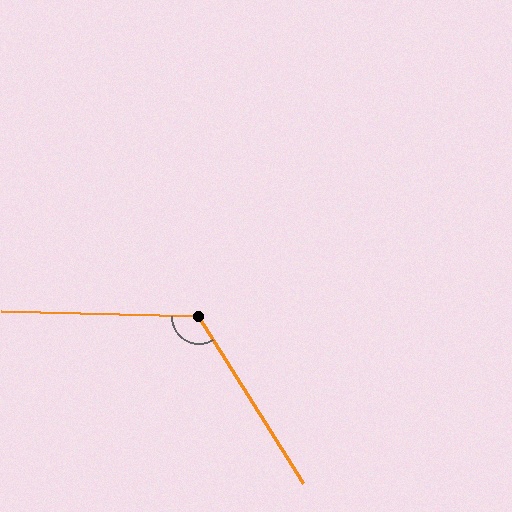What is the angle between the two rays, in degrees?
Approximately 124 degrees.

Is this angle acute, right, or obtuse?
It is obtuse.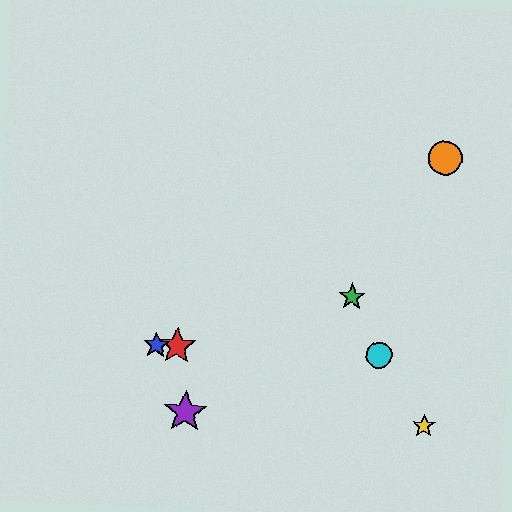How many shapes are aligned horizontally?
3 shapes (the red star, the blue star, the cyan circle) are aligned horizontally.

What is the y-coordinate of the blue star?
The blue star is at y≈345.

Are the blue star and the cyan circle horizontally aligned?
Yes, both are at y≈345.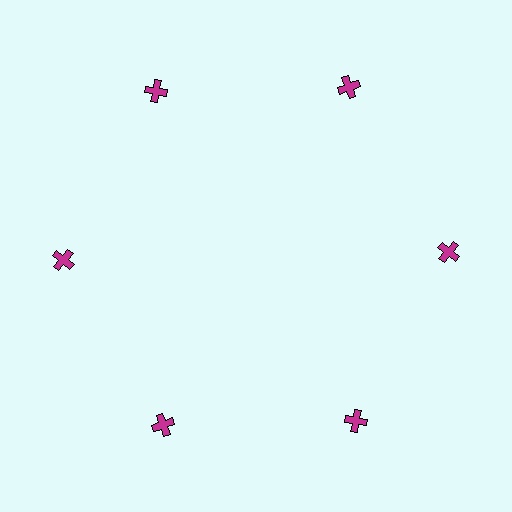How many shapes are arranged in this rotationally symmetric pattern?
There are 6 shapes, arranged in 6 groups of 1.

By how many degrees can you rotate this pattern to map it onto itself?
The pattern maps onto itself every 60 degrees of rotation.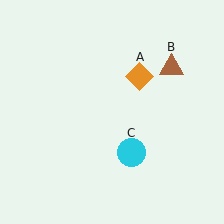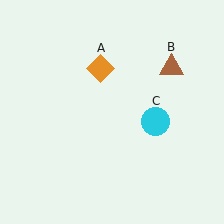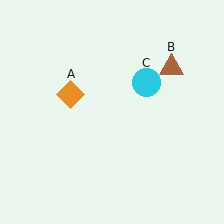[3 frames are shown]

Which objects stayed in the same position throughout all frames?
Brown triangle (object B) remained stationary.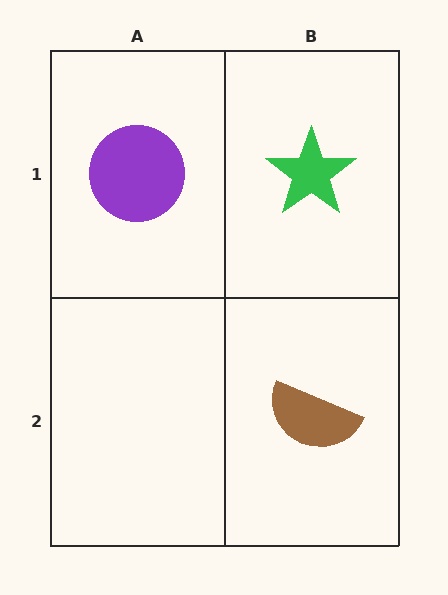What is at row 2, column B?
A brown semicircle.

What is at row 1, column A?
A purple circle.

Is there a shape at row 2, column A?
No, that cell is empty.